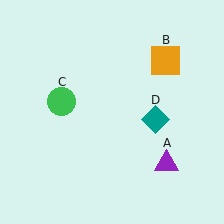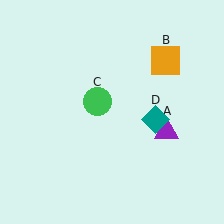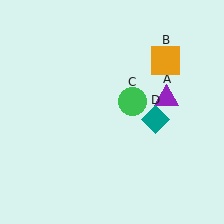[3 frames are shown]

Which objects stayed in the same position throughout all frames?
Orange square (object B) and teal diamond (object D) remained stationary.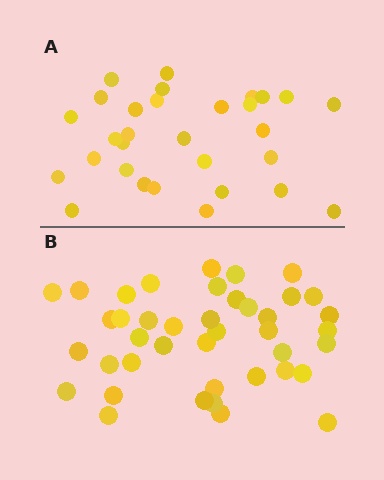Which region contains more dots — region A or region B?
Region B (the bottom region) has more dots.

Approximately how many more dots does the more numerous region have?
Region B has roughly 12 or so more dots than region A.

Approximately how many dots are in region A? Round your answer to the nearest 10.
About 30 dots.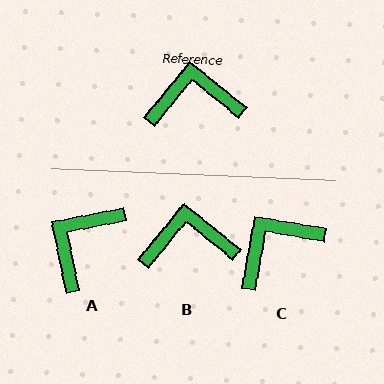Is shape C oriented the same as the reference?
No, it is off by about 29 degrees.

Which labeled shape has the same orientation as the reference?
B.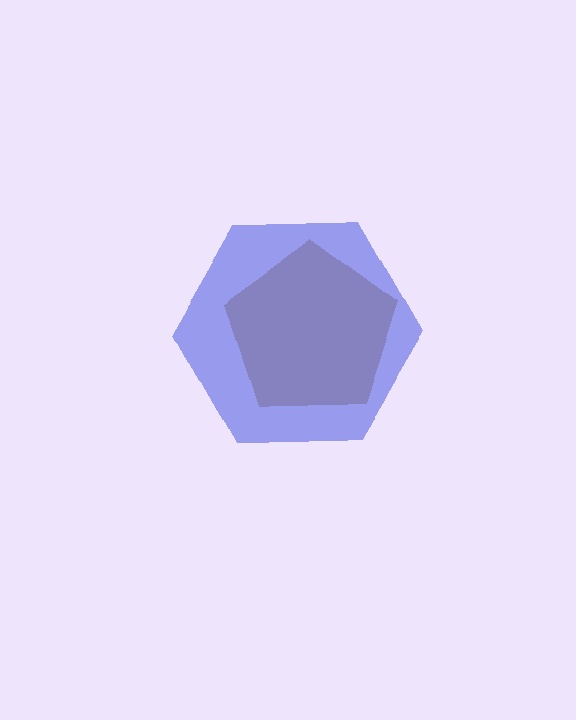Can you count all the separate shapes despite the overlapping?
Yes, there are 2 separate shapes.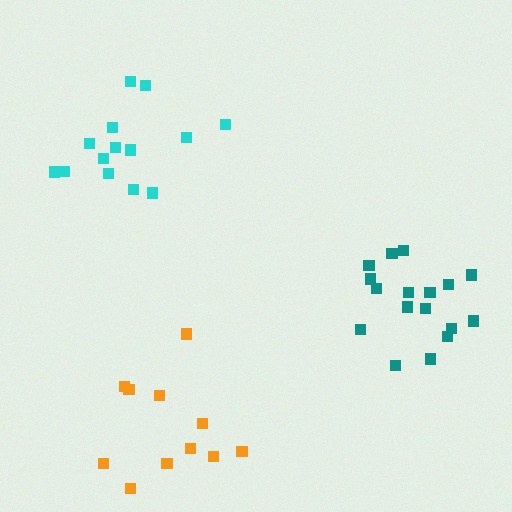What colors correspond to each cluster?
The clusters are colored: orange, teal, cyan.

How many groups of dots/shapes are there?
There are 3 groups.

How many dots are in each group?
Group 1: 11 dots, Group 2: 17 dots, Group 3: 14 dots (42 total).